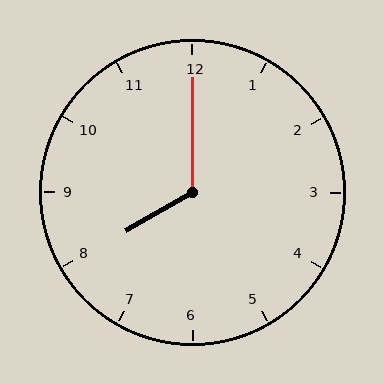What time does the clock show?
8:00.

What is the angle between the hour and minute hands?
Approximately 120 degrees.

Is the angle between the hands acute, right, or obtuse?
It is obtuse.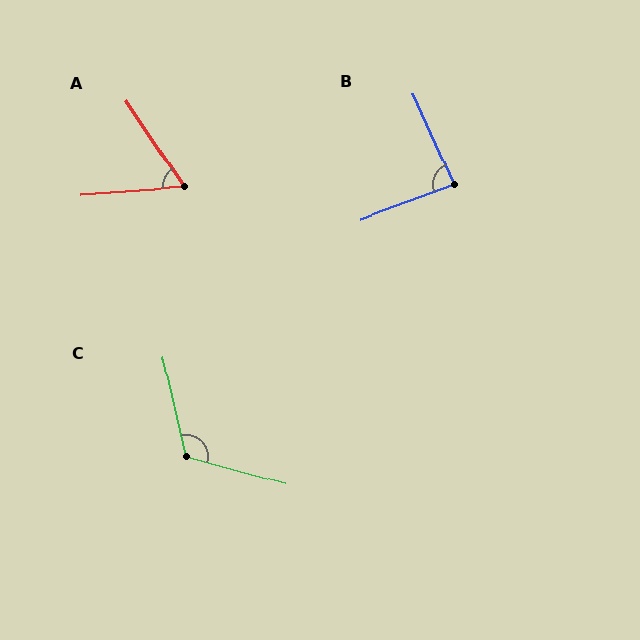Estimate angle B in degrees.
Approximately 86 degrees.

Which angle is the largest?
C, at approximately 119 degrees.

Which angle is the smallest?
A, at approximately 61 degrees.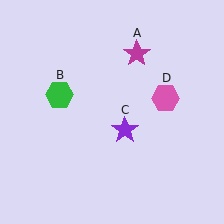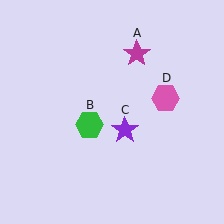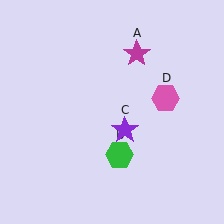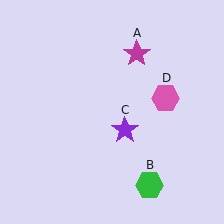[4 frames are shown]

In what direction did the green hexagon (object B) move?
The green hexagon (object B) moved down and to the right.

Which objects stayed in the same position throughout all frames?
Magenta star (object A) and purple star (object C) and pink hexagon (object D) remained stationary.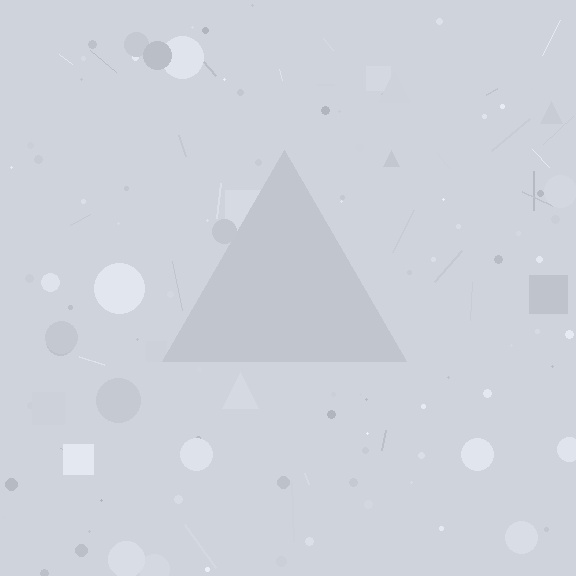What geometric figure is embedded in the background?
A triangle is embedded in the background.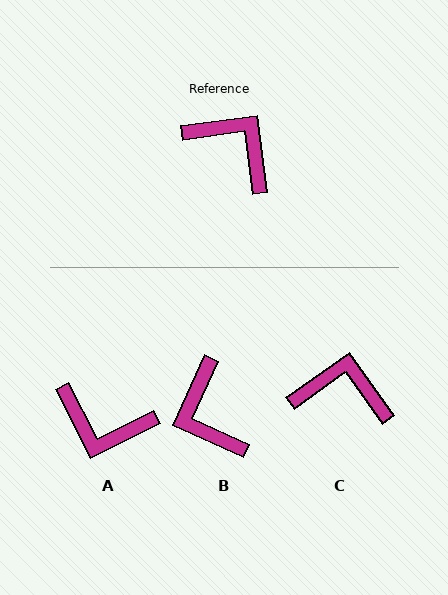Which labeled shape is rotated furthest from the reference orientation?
A, about 160 degrees away.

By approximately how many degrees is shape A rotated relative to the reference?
Approximately 160 degrees clockwise.